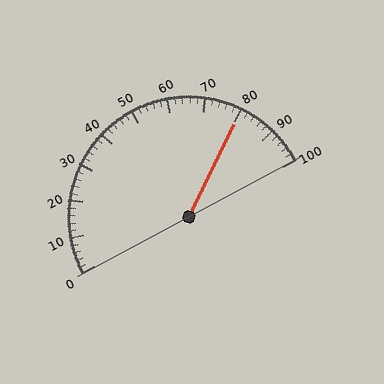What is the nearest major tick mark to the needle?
The nearest major tick mark is 80.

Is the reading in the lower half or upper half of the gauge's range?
The reading is in the upper half of the range (0 to 100).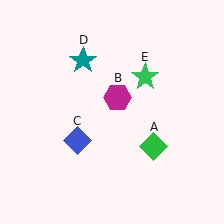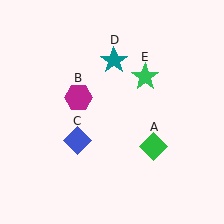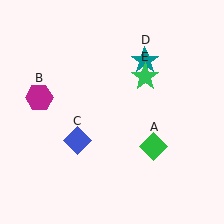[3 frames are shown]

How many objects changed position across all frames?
2 objects changed position: magenta hexagon (object B), teal star (object D).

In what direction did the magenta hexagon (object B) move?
The magenta hexagon (object B) moved left.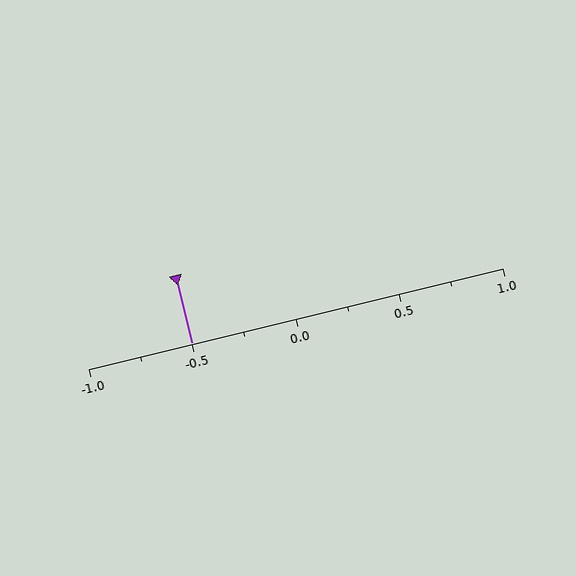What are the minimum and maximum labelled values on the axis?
The axis runs from -1.0 to 1.0.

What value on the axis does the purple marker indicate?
The marker indicates approximately -0.5.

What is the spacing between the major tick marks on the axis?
The major ticks are spaced 0.5 apart.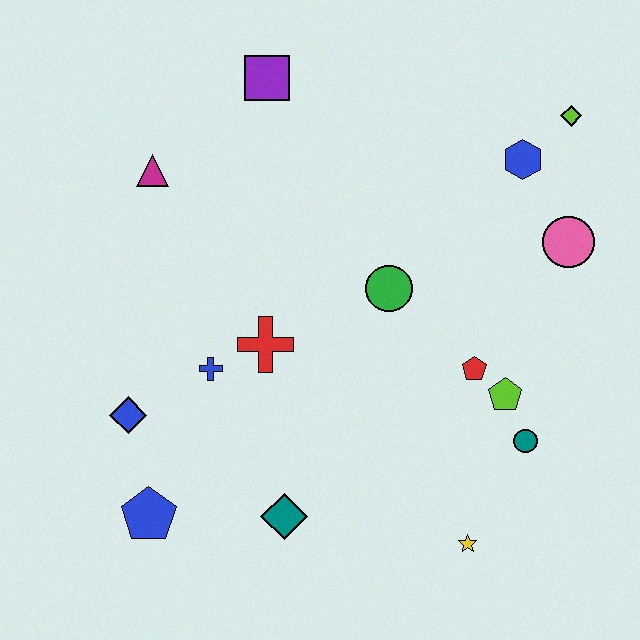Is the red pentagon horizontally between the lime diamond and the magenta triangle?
Yes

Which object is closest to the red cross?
The blue cross is closest to the red cross.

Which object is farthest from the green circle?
The blue pentagon is farthest from the green circle.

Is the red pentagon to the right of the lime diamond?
No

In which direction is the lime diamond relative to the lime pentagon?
The lime diamond is above the lime pentagon.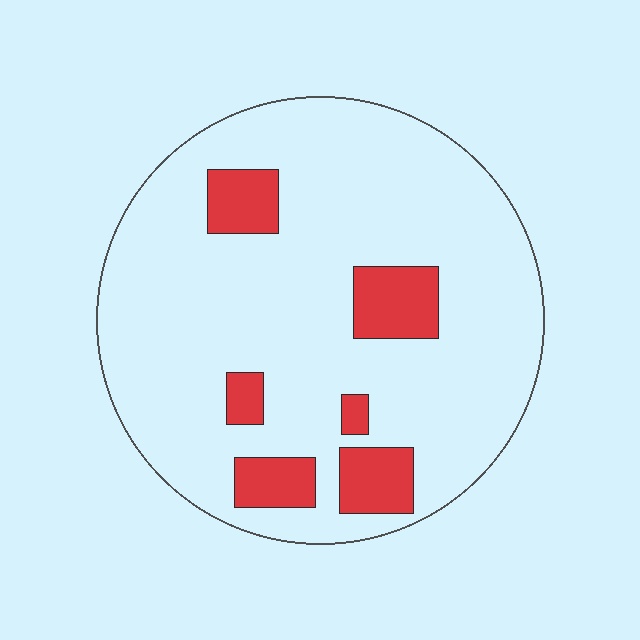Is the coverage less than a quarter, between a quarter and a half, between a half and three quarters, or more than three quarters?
Less than a quarter.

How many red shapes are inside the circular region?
6.